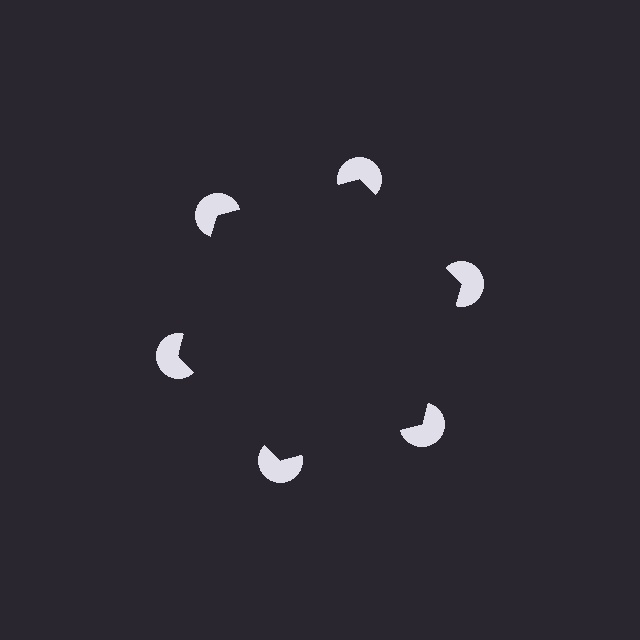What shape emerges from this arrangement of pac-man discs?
An illusory hexagon — its edges are inferred from the aligned wedge cuts in the pac-man discs, not physically drawn.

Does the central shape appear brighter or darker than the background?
It typically appears slightly darker than the background, even though no actual brightness change is drawn.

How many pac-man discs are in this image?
There are 6 — one at each vertex of the illusory hexagon.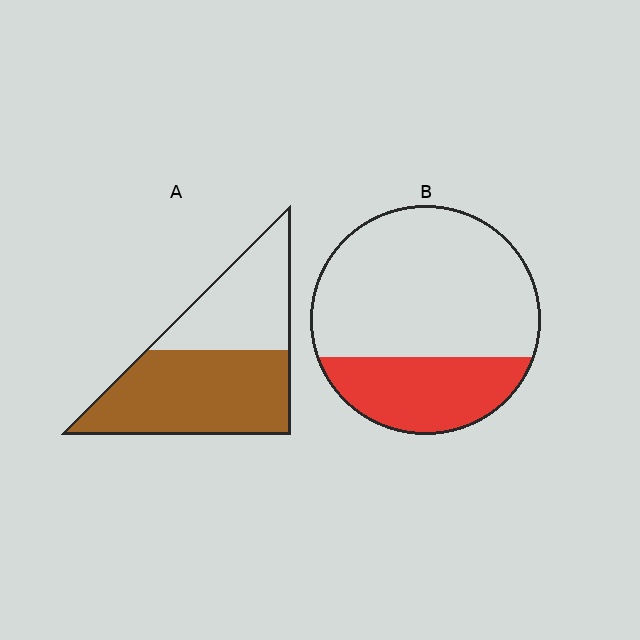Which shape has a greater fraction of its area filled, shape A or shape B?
Shape A.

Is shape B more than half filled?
No.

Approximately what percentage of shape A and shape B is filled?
A is approximately 60% and B is approximately 30%.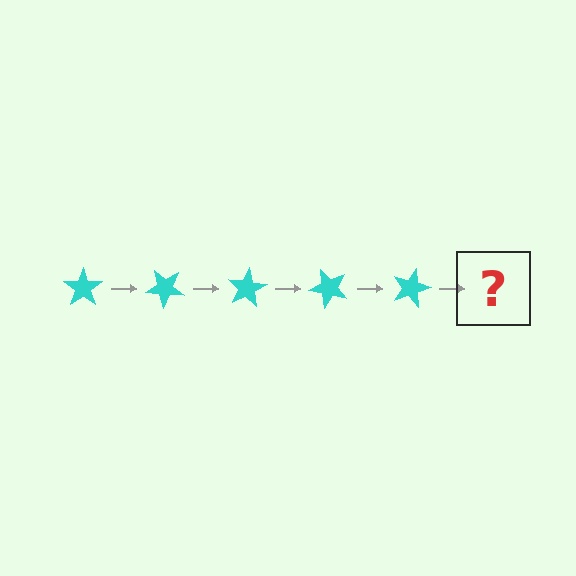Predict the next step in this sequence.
The next step is a cyan star rotated 200 degrees.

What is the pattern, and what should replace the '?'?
The pattern is that the star rotates 40 degrees each step. The '?' should be a cyan star rotated 200 degrees.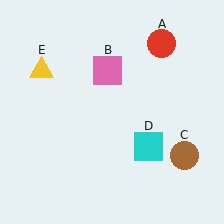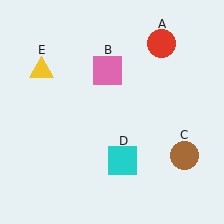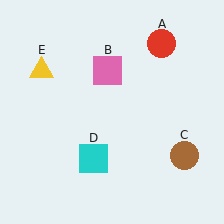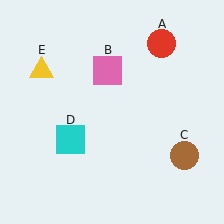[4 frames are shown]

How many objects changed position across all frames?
1 object changed position: cyan square (object D).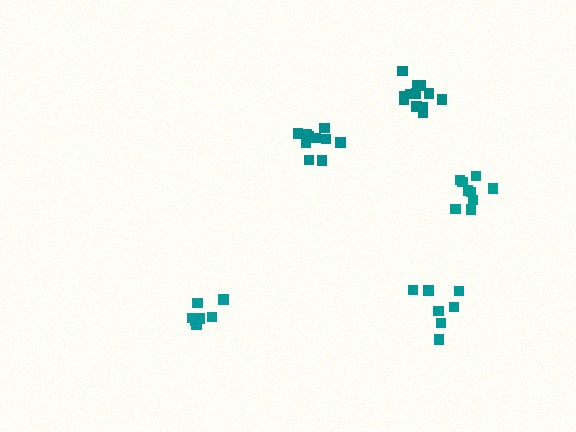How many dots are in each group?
Group 1: 10 dots, Group 2: 9 dots, Group 3: 7 dots, Group 4: 7 dots, Group 5: 12 dots (45 total).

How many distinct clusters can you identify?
There are 5 distinct clusters.